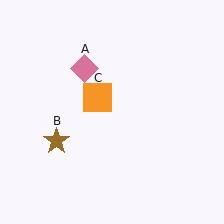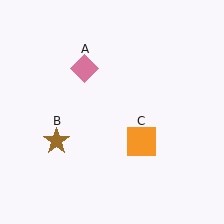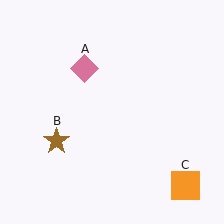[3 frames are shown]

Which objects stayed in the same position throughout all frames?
Pink diamond (object A) and brown star (object B) remained stationary.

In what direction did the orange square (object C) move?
The orange square (object C) moved down and to the right.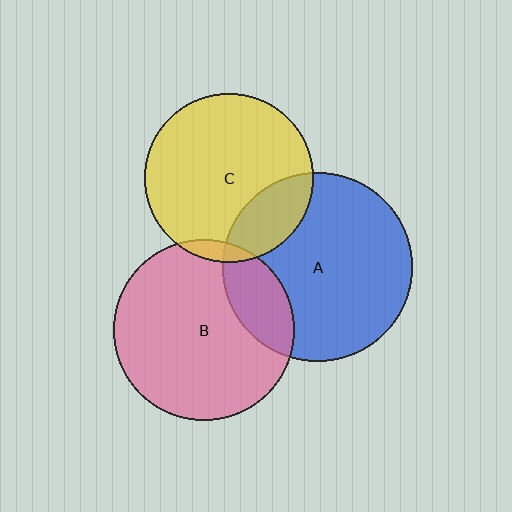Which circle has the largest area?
Circle A (blue).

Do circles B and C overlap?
Yes.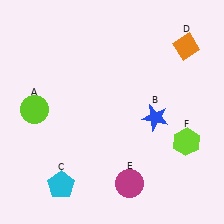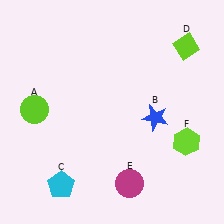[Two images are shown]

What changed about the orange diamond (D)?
In Image 1, D is orange. In Image 2, it changed to lime.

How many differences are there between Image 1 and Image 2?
There is 1 difference between the two images.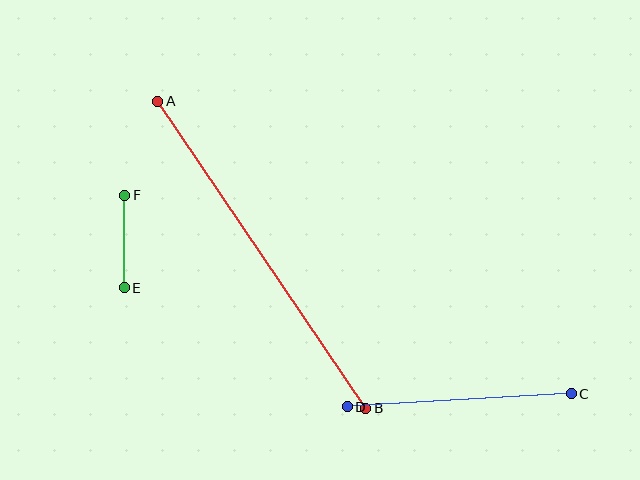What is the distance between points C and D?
The distance is approximately 225 pixels.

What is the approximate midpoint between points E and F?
The midpoint is at approximately (124, 242) pixels.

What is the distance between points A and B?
The distance is approximately 371 pixels.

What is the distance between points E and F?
The distance is approximately 92 pixels.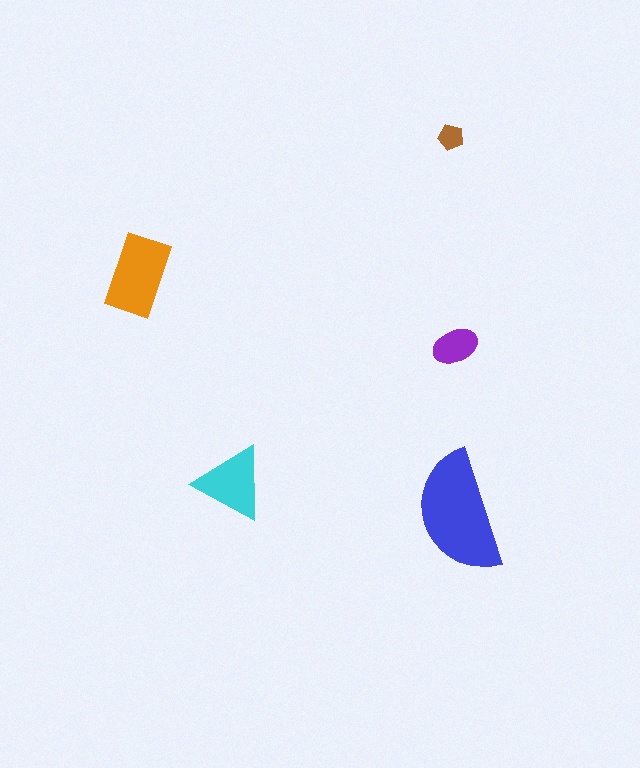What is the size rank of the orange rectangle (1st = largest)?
2nd.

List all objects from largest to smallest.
The blue semicircle, the orange rectangle, the cyan triangle, the purple ellipse, the brown pentagon.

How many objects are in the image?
There are 5 objects in the image.